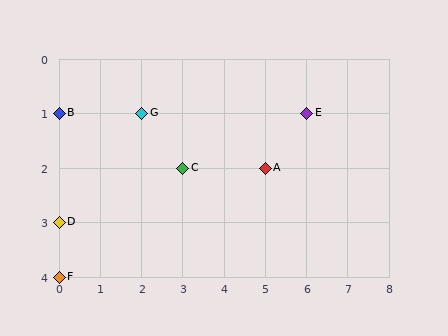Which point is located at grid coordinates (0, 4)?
Point F is at (0, 4).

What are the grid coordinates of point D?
Point D is at grid coordinates (0, 3).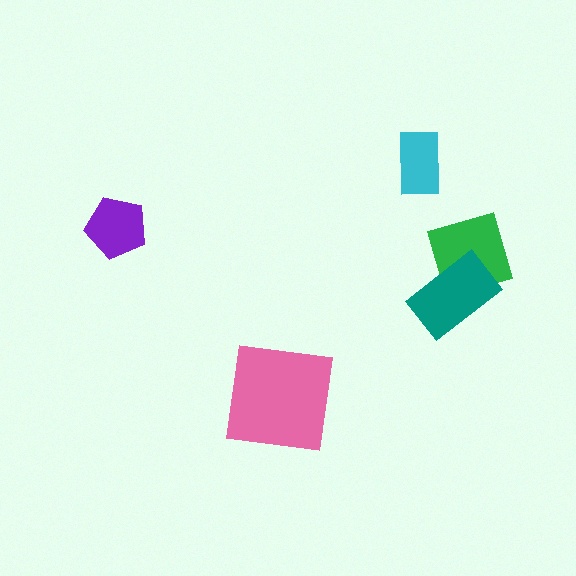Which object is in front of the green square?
The teal rectangle is in front of the green square.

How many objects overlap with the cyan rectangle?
0 objects overlap with the cyan rectangle.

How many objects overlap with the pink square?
0 objects overlap with the pink square.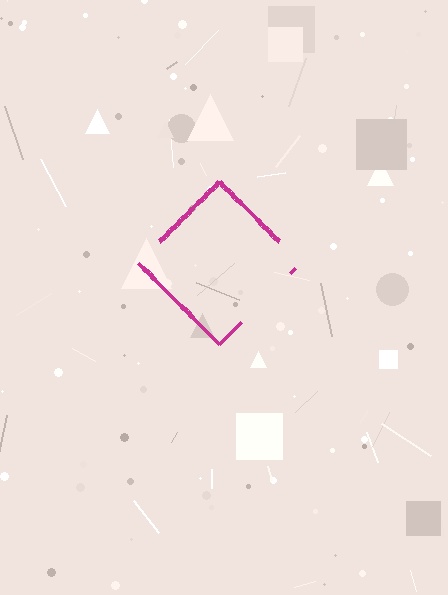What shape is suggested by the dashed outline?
The dashed outline suggests a diamond.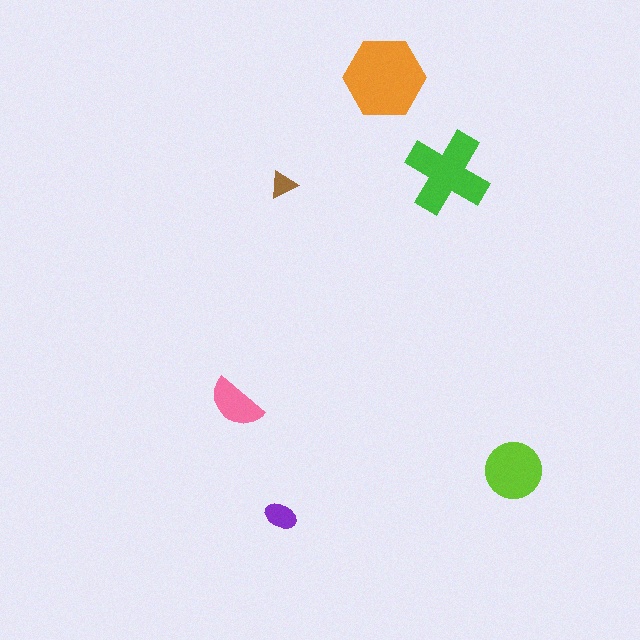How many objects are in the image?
There are 6 objects in the image.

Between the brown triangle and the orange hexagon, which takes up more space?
The orange hexagon.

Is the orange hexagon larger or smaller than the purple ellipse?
Larger.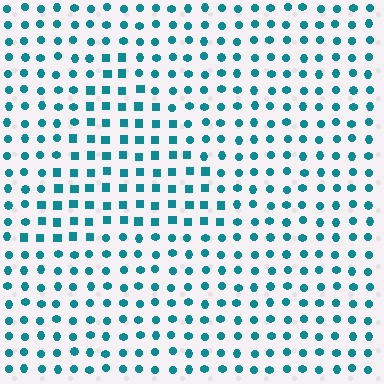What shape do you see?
I see a triangle.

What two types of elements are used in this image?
The image uses squares inside the triangle region and circles outside it.